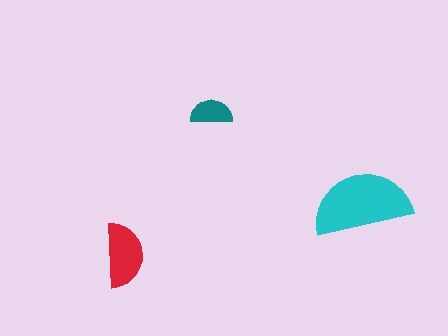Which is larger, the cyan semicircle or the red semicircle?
The cyan one.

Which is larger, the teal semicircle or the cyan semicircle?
The cyan one.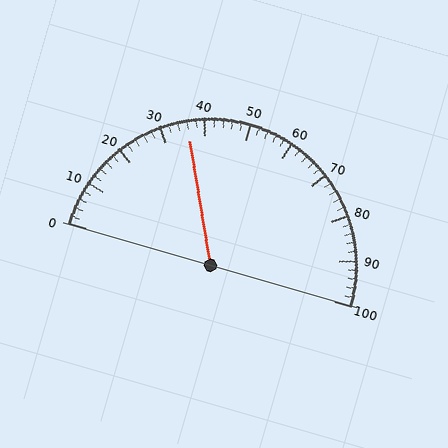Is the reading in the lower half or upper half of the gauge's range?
The reading is in the lower half of the range (0 to 100).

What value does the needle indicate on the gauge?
The needle indicates approximately 36.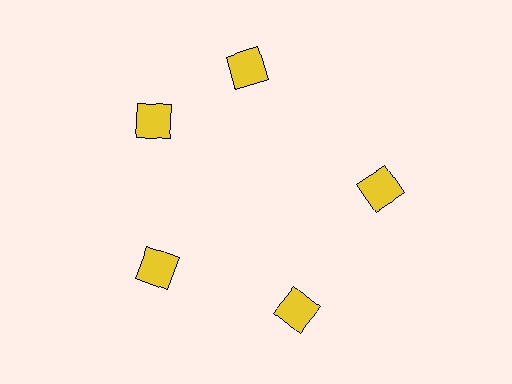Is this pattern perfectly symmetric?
No. The 5 yellow squares are arranged in a ring, but one element near the 1 o'clock position is rotated out of alignment along the ring, breaking the 5-fold rotational symmetry.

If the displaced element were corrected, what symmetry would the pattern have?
It would have 5-fold rotational symmetry — the pattern would map onto itself every 72 degrees.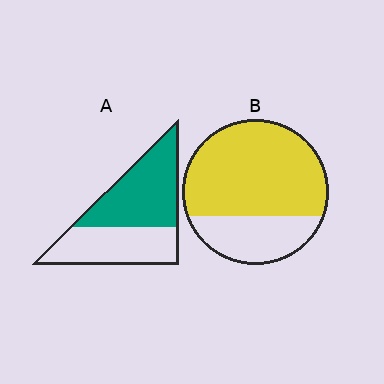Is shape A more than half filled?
Yes.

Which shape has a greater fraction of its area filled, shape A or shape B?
Shape B.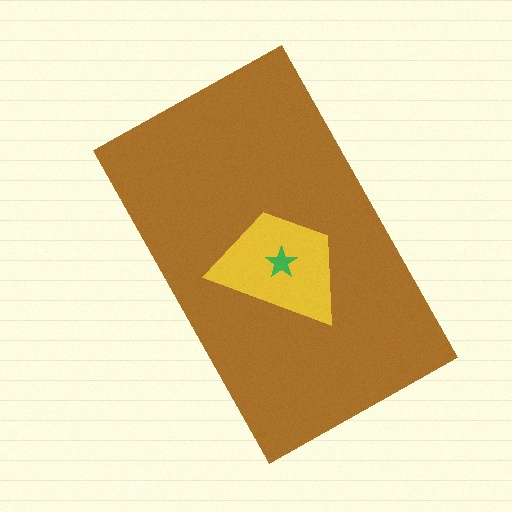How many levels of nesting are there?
3.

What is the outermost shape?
The brown rectangle.